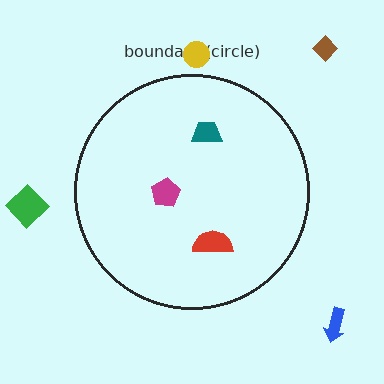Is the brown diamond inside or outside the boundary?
Outside.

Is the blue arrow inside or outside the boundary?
Outside.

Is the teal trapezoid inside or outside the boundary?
Inside.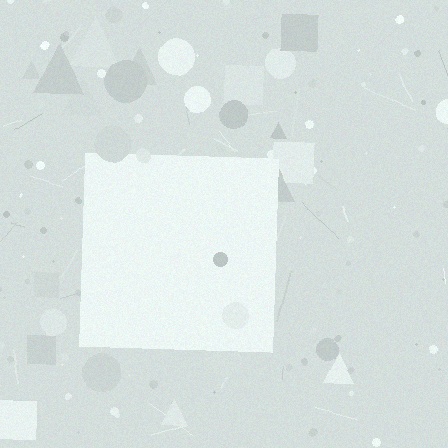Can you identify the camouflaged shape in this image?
The camouflaged shape is a square.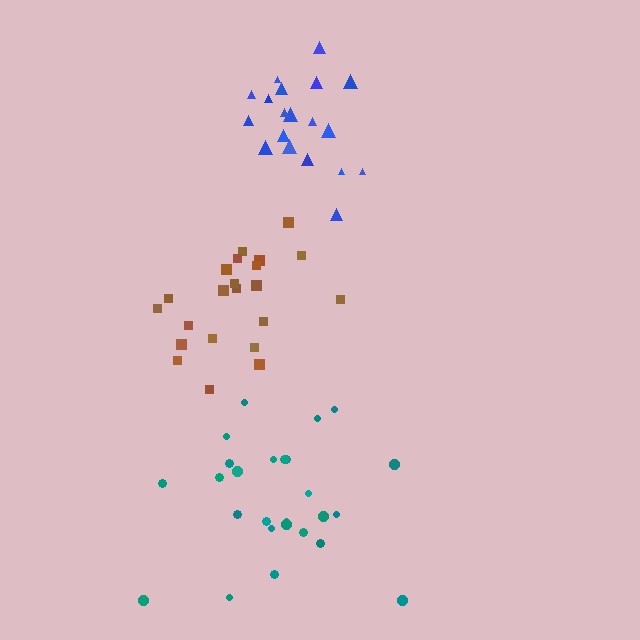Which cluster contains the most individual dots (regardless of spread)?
Teal (26).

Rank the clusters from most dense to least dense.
blue, brown, teal.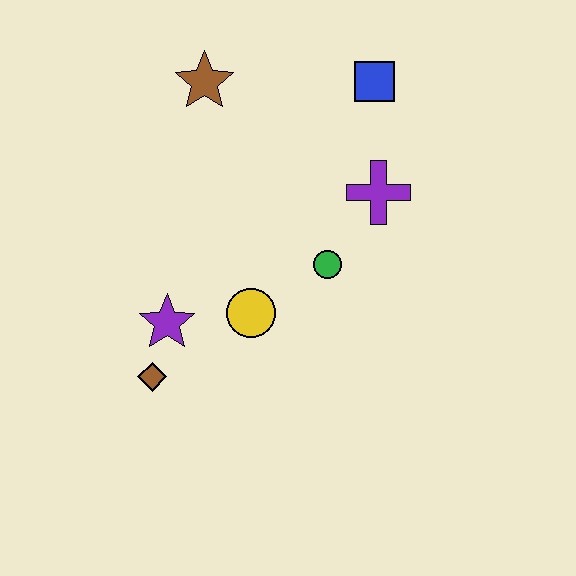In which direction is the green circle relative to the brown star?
The green circle is below the brown star.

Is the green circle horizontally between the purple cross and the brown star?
Yes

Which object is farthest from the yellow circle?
The blue square is farthest from the yellow circle.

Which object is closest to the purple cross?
The green circle is closest to the purple cross.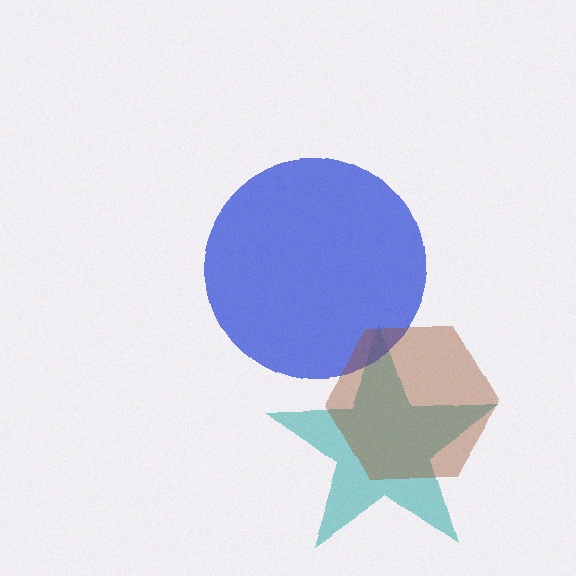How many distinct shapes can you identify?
There are 3 distinct shapes: a teal star, a blue circle, a brown hexagon.